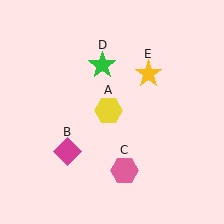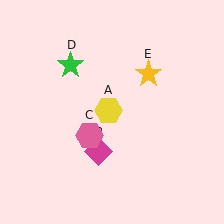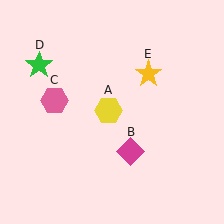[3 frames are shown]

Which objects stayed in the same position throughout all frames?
Yellow hexagon (object A) and yellow star (object E) remained stationary.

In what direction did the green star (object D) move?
The green star (object D) moved left.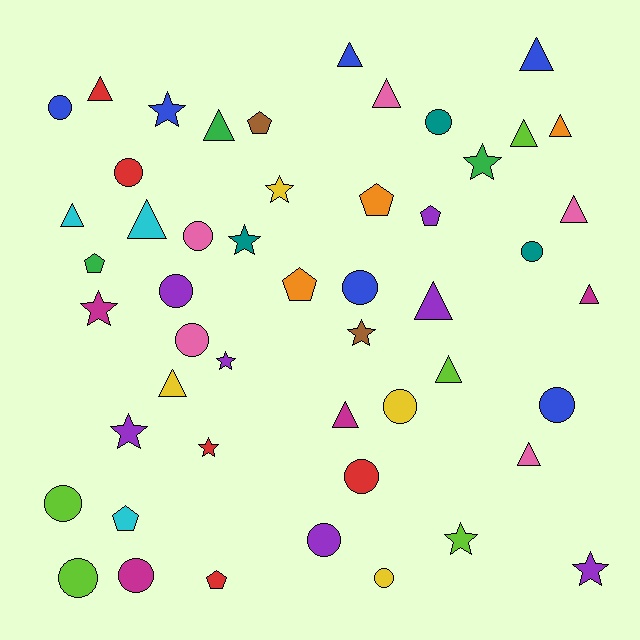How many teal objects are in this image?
There are 3 teal objects.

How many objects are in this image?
There are 50 objects.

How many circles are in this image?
There are 16 circles.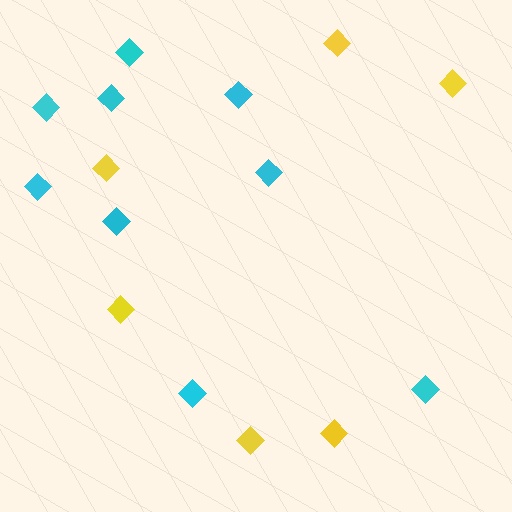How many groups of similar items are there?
There are 2 groups: one group of cyan diamonds (9) and one group of yellow diamonds (6).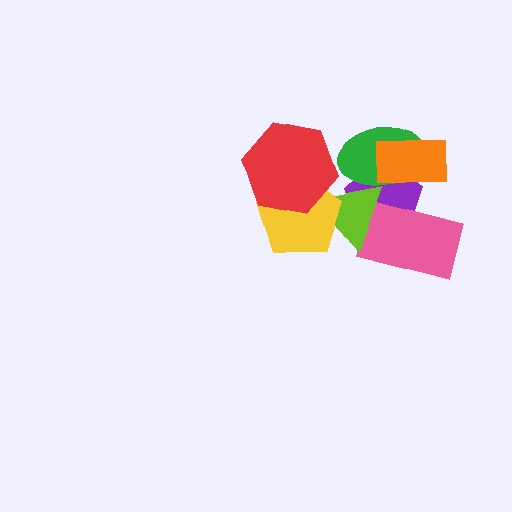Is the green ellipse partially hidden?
Yes, it is partially covered by another shape.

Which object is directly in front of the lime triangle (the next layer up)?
The yellow pentagon is directly in front of the lime triangle.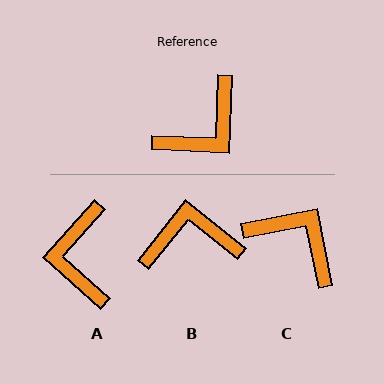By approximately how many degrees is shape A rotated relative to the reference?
Approximately 129 degrees clockwise.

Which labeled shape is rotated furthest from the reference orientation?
B, about 144 degrees away.